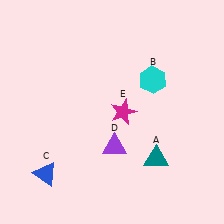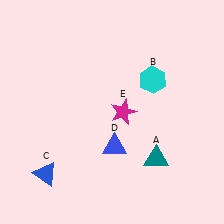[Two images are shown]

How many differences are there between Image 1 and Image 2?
There is 1 difference between the two images.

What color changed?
The triangle (D) changed from purple in Image 1 to blue in Image 2.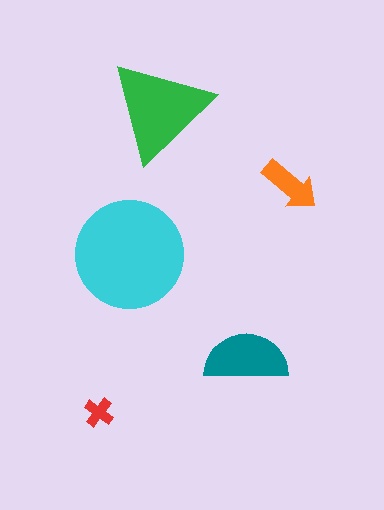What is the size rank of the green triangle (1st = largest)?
2nd.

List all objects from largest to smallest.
The cyan circle, the green triangle, the teal semicircle, the orange arrow, the red cross.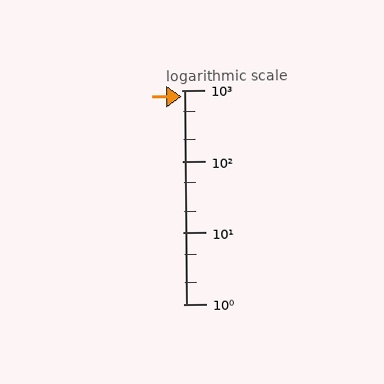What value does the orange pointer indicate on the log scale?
The pointer indicates approximately 820.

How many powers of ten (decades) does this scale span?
The scale spans 3 decades, from 1 to 1000.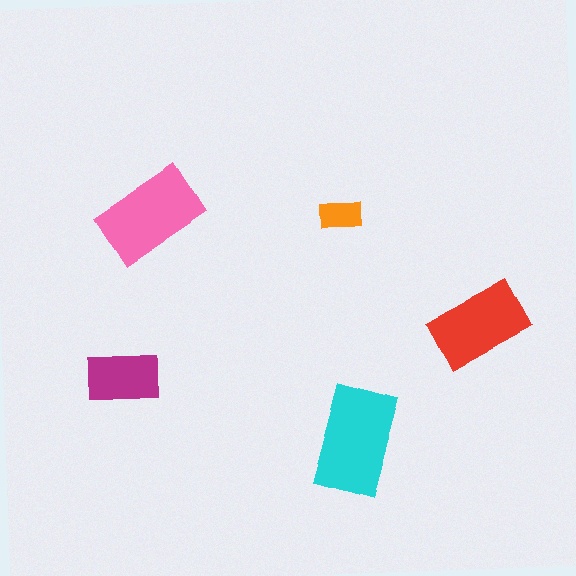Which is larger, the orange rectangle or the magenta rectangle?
The magenta one.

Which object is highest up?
The pink rectangle is topmost.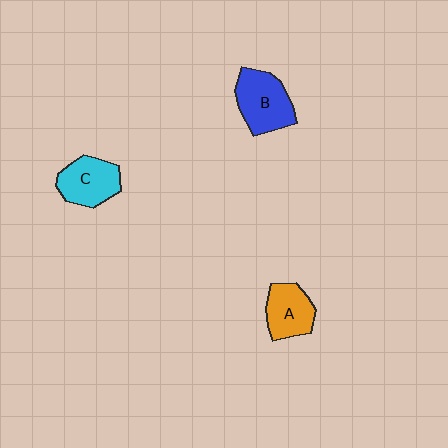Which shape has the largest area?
Shape B (blue).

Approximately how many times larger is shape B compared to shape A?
Approximately 1.3 times.